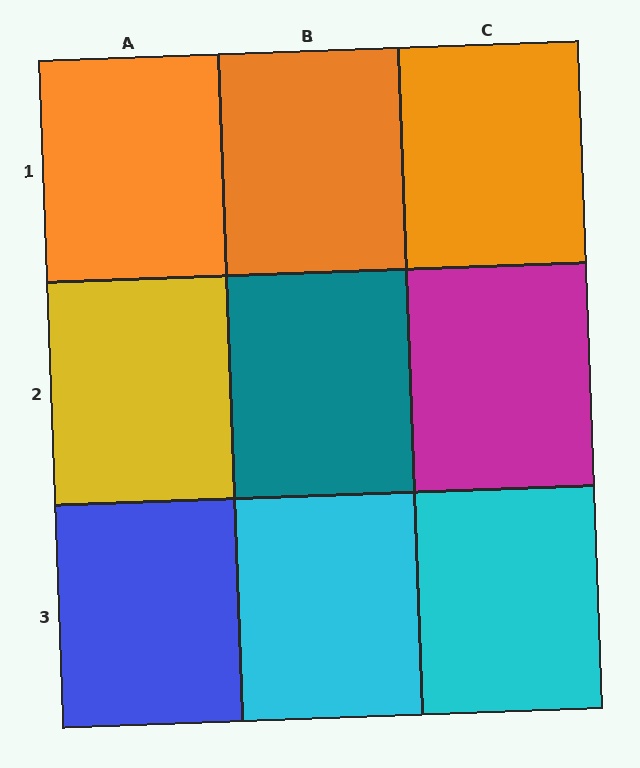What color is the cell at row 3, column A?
Blue.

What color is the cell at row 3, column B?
Cyan.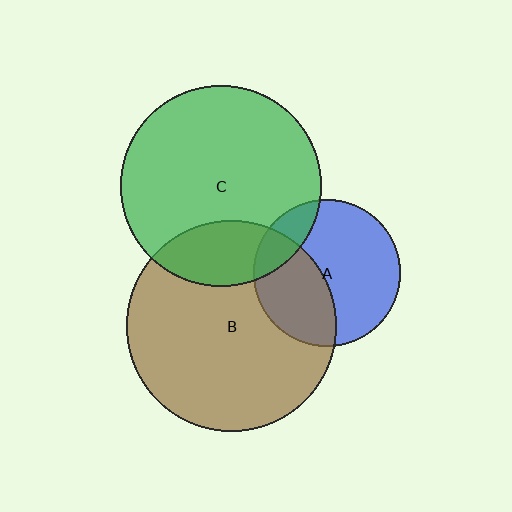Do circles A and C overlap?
Yes.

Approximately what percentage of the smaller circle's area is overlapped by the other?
Approximately 15%.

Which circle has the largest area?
Circle B (brown).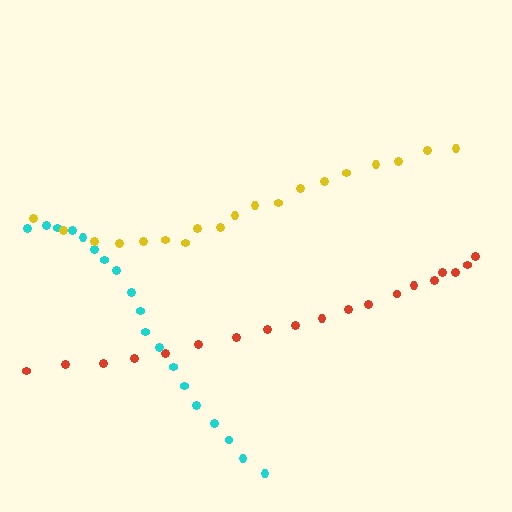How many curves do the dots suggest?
There are 3 distinct paths.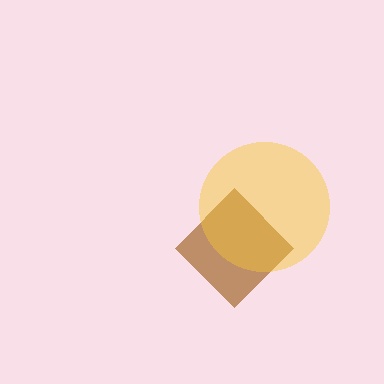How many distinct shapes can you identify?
There are 2 distinct shapes: a brown diamond, a yellow circle.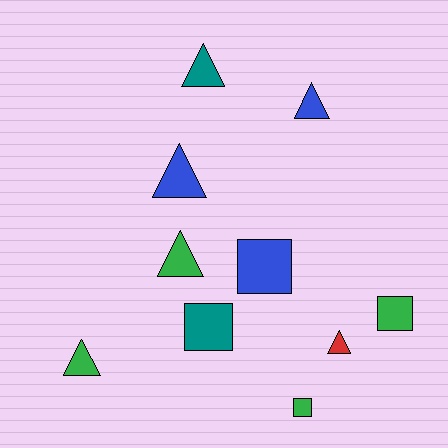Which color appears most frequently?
Green, with 4 objects.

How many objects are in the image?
There are 10 objects.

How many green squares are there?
There are 2 green squares.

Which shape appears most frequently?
Triangle, with 6 objects.